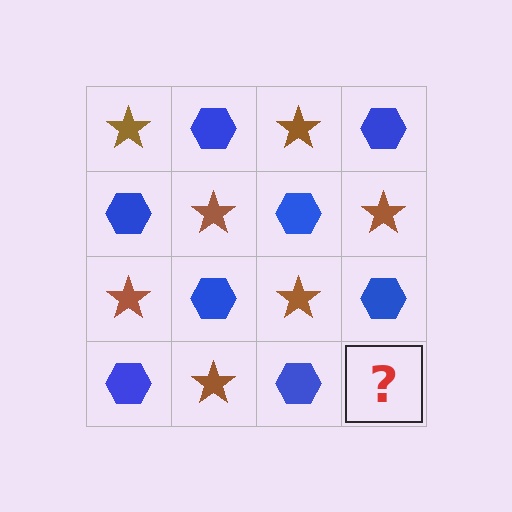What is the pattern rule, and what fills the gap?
The rule is that it alternates brown star and blue hexagon in a checkerboard pattern. The gap should be filled with a brown star.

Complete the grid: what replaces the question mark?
The question mark should be replaced with a brown star.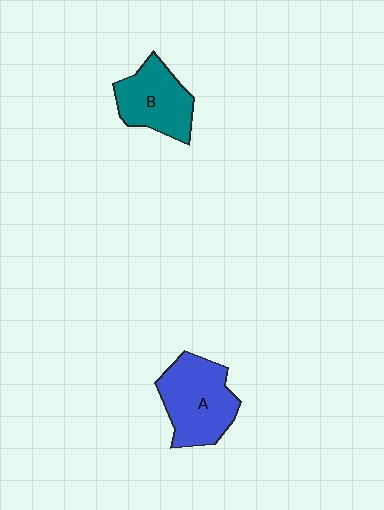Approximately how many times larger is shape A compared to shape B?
Approximately 1.3 times.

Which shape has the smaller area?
Shape B (teal).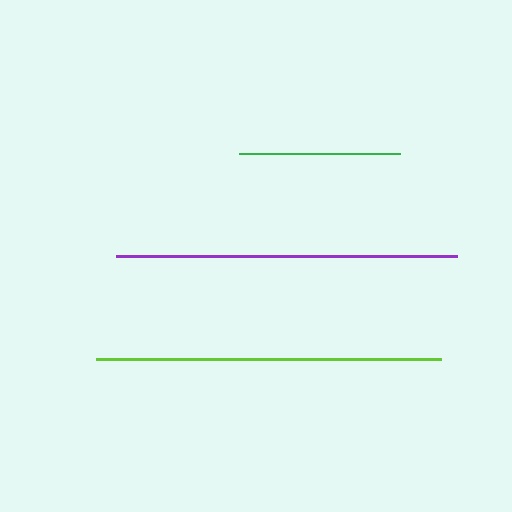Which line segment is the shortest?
The green line is the shortest at approximately 161 pixels.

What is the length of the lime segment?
The lime segment is approximately 345 pixels long.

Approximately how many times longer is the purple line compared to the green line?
The purple line is approximately 2.1 times the length of the green line.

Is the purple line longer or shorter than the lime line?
The lime line is longer than the purple line.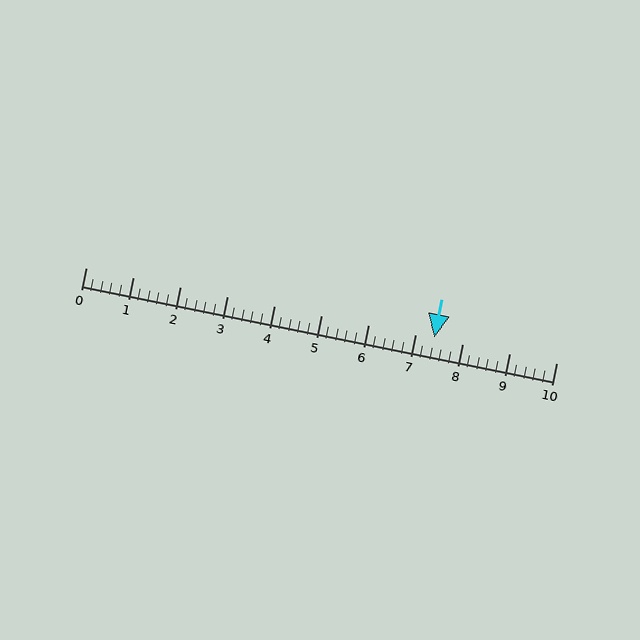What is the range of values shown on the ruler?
The ruler shows values from 0 to 10.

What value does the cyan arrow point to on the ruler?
The cyan arrow points to approximately 7.4.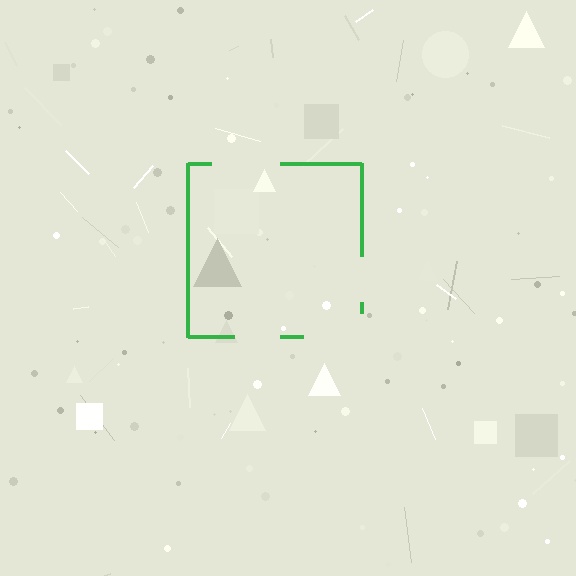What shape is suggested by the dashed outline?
The dashed outline suggests a square.